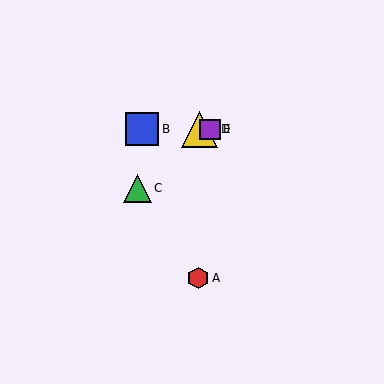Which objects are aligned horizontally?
Objects B, D, E are aligned horizontally.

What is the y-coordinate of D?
Object D is at y≈129.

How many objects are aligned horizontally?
3 objects (B, D, E) are aligned horizontally.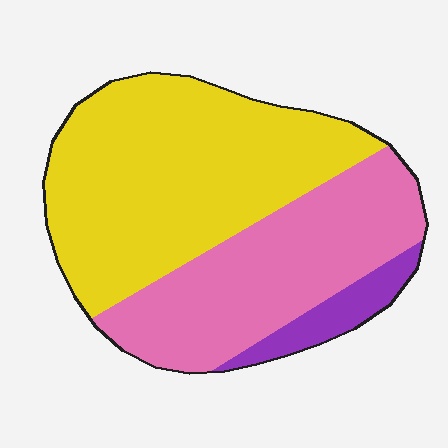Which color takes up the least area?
Purple, at roughly 10%.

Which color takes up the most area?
Yellow, at roughly 55%.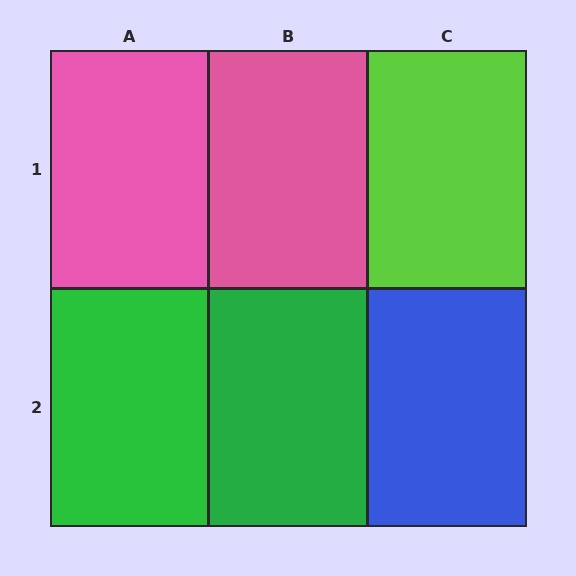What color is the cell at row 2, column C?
Blue.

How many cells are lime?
1 cell is lime.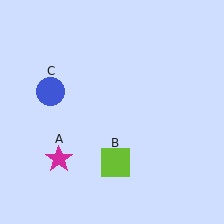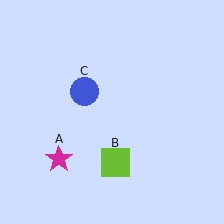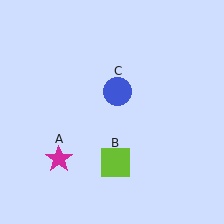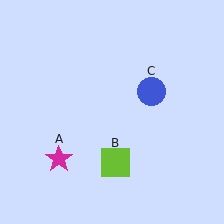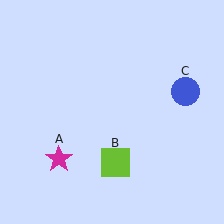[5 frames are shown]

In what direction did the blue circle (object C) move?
The blue circle (object C) moved right.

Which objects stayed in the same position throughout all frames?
Magenta star (object A) and lime square (object B) remained stationary.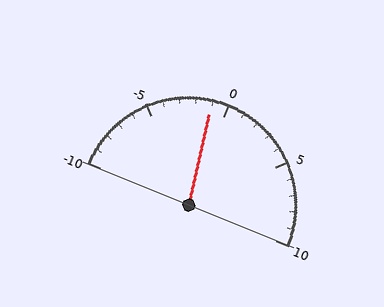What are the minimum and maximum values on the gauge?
The gauge ranges from -10 to 10.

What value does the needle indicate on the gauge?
The needle indicates approximately -1.